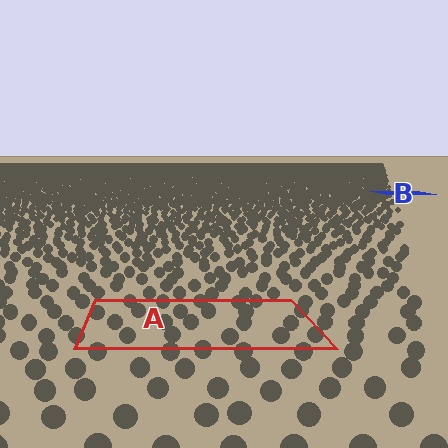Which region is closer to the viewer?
Region A is closer. The texture elements there are larger and more spread out.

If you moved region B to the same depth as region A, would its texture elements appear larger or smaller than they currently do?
They would appear larger. At a closer depth, the same texture elements are projected at a bigger on-screen size.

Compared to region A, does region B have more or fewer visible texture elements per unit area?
Region B has more texture elements per unit area — they are packed more densely because it is farther away.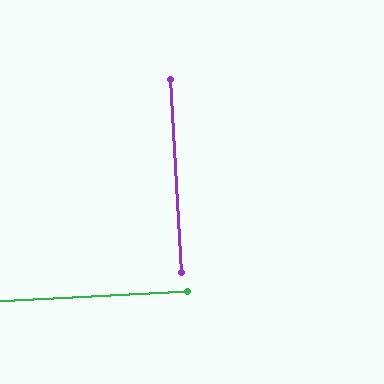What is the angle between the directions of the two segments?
Approximately 90 degrees.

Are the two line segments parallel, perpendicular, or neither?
Perpendicular — they meet at approximately 90°.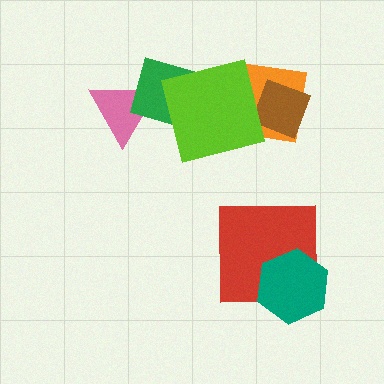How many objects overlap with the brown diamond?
1 object overlaps with the brown diamond.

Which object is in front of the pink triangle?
The green diamond is in front of the pink triangle.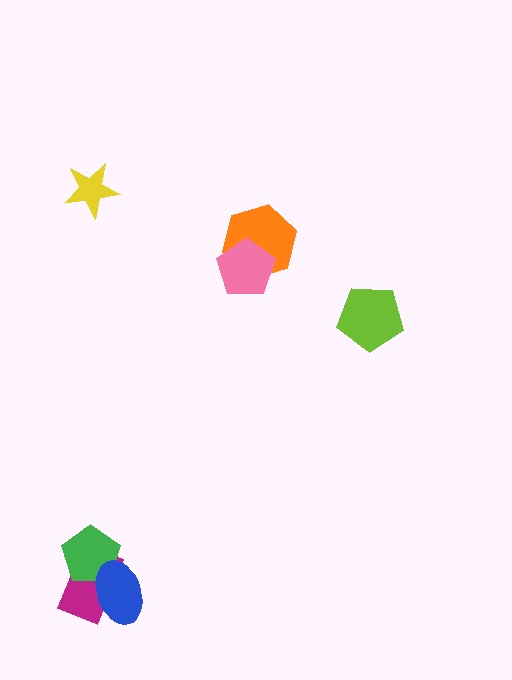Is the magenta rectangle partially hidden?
Yes, it is partially covered by another shape.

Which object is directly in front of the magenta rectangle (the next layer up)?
The green pentagon is directly in front of the magenta rectangle.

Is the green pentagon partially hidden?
Yes, it is partially covered by another shape.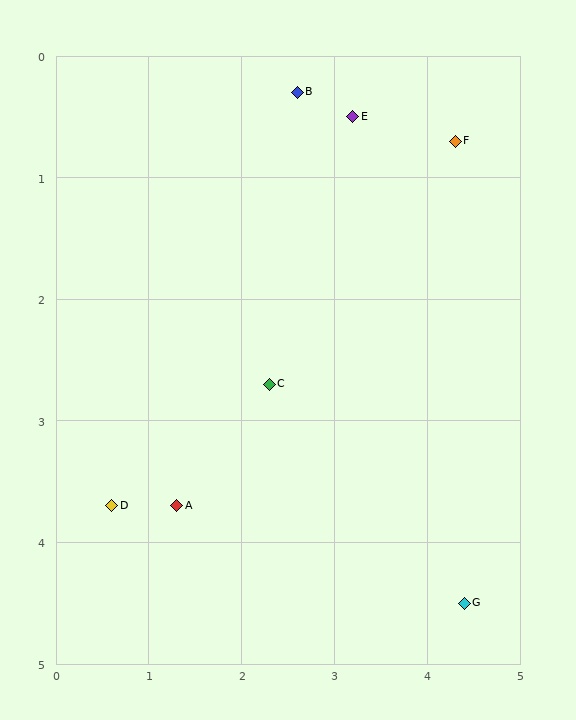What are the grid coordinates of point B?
Point B is at approximately (2.6, 0.3).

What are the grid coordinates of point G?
Point G is at approximately (4.4, 4.5).